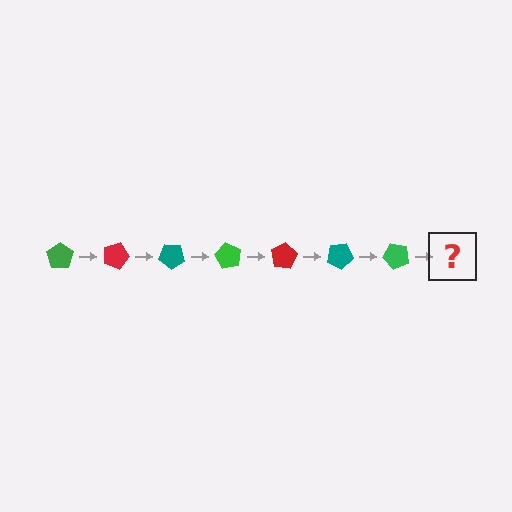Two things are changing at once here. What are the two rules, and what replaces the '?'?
The two rules are that it rotates 20 degrees each step and the color cycles through green, red, and teal. The '?' should be a red pentagon, rotated 140 degrees from the start.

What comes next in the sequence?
The next element should be a red pentagon, rotated 140 degrees from the start.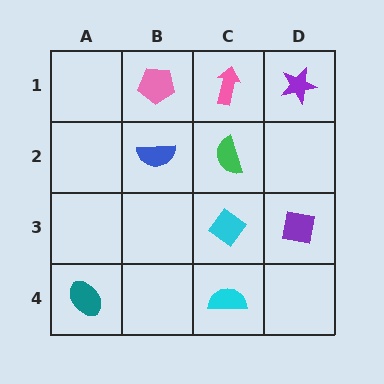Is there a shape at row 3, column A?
No, that cell is empty.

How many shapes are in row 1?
3 shapes.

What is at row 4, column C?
A cyan semicircle.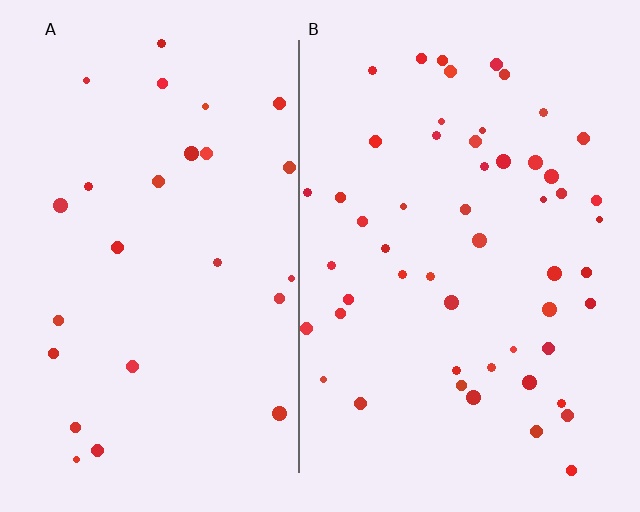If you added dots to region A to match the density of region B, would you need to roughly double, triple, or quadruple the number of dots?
Approximately double.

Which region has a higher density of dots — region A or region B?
B (the right).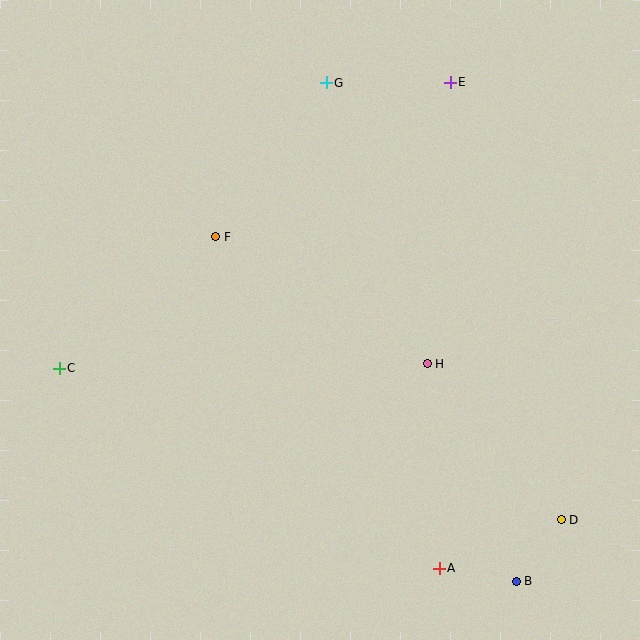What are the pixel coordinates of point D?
Point D is at (561, 520).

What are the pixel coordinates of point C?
Point C is at (59, 368).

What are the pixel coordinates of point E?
Point E is at (450, 82).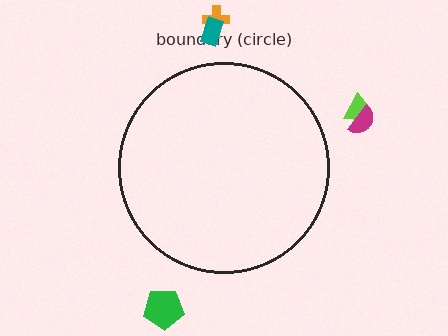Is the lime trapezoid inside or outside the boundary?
Outside.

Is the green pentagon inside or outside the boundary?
Outside.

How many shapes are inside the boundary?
0 inside, 5 outside.